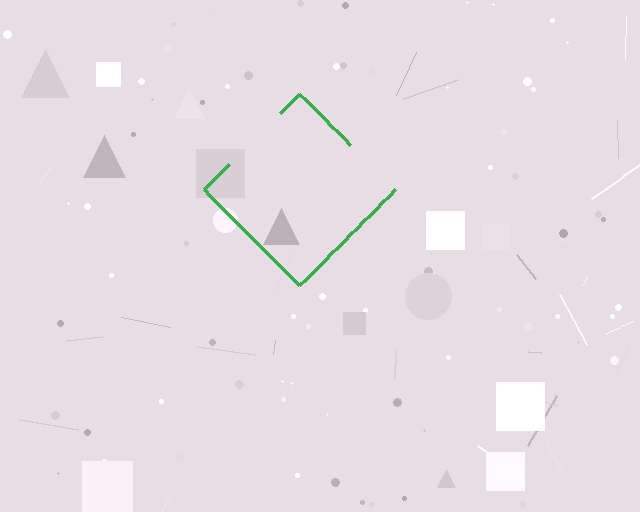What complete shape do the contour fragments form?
The contour fragments form a diamond.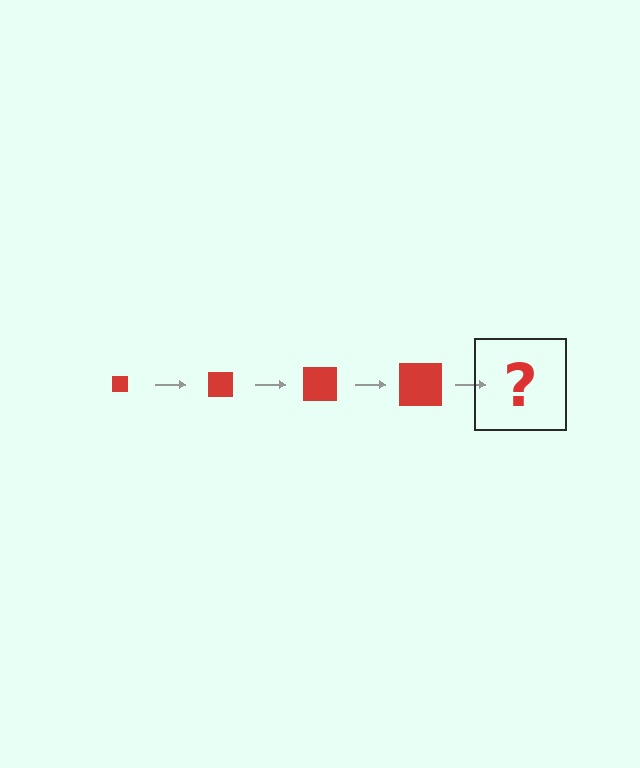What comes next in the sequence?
The next element should be a red square, larger than the previous one.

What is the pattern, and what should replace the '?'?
The pattern is that the square gets progressively larger each step. The '?' should be a red square, larger than the previous one.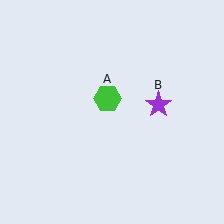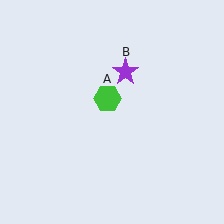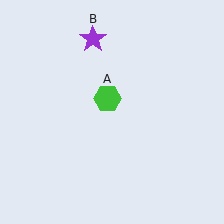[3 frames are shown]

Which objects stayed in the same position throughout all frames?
Green hexagon (object A) remained stationary.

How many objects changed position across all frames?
1 object changed position: purple star (object B).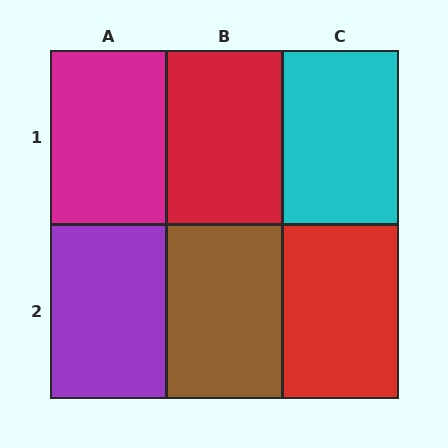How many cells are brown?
1 cell is brown.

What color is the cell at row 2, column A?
Purple.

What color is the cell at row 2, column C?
Red.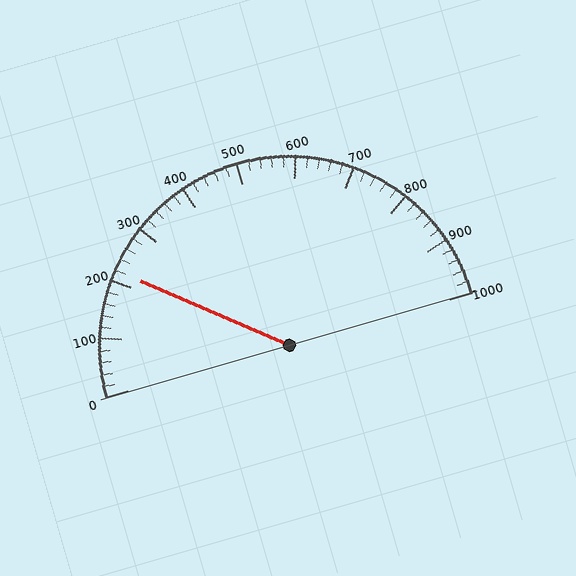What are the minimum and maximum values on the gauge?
The gauge ranges from 0 to 1000.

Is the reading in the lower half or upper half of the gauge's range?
The reading is in the lower half of the range (0 to 1000).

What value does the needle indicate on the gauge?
The needle indicates approximately 220.